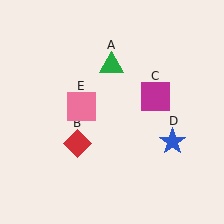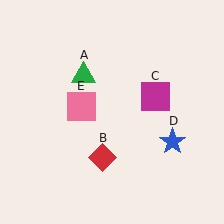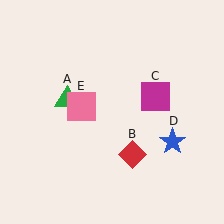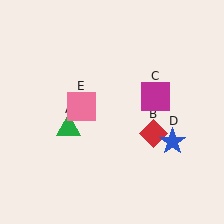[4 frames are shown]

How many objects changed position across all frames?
2 objects changed position: green triangle (object A), red diamond (object B).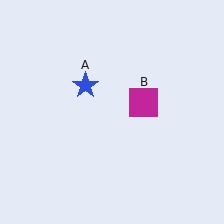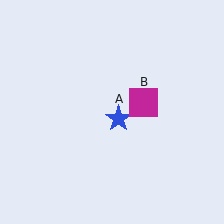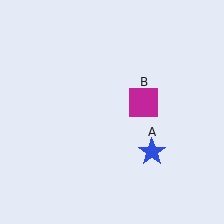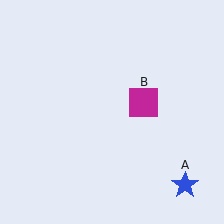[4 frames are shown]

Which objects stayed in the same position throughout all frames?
Magenta square (object B) remained stationary.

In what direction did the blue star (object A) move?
The blue star (object A) moved down and to the right.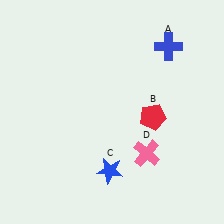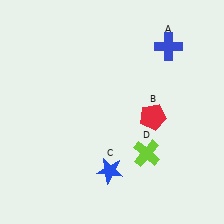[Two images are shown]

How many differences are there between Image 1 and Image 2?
There is 1 difference between the two images.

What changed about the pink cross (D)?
In Image 1, D is pink. In Image 2, it changed to lime.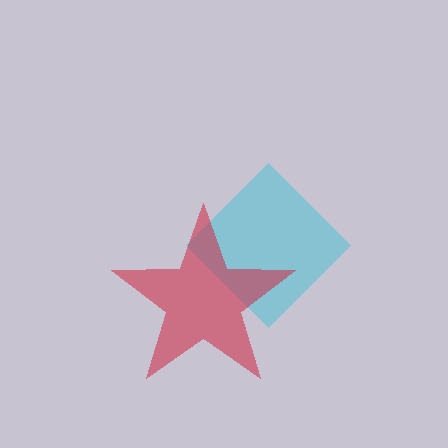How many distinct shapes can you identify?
There are 2 distinct shapes: a cyan diamond, a red star.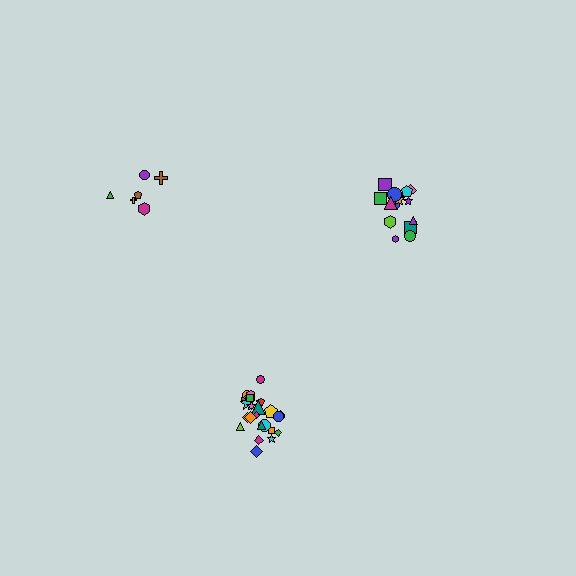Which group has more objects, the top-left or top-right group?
The top-right group.